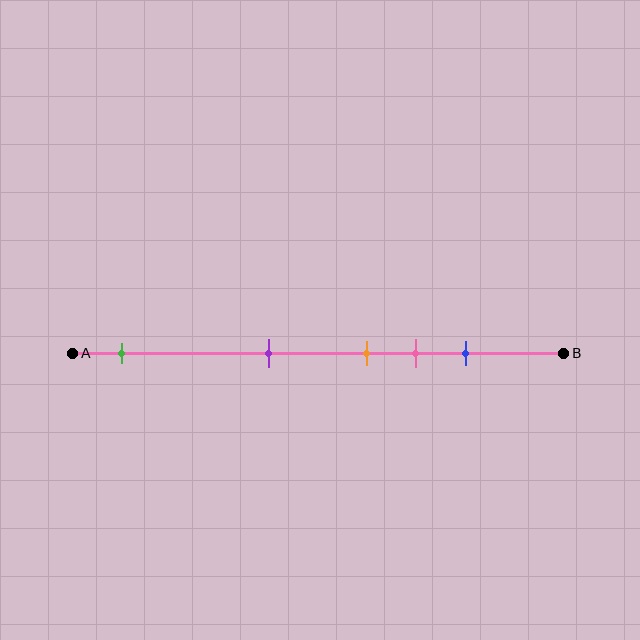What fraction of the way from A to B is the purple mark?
The purple mark is approximately 40% (0.4) of the way from A to B.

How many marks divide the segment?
There are 5 marks dividing the segment.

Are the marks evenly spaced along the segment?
No, the marks are not evenly spaced.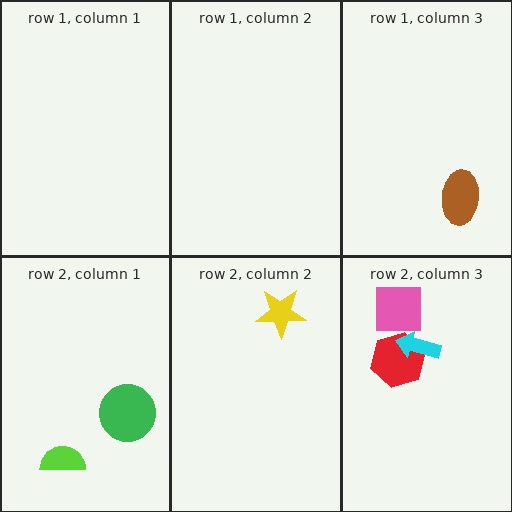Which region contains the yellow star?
The row 2, column 2 region.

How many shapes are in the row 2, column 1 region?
2.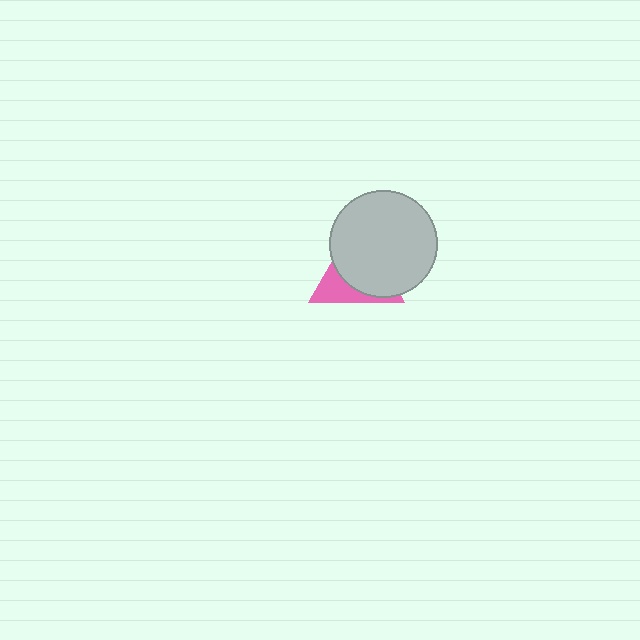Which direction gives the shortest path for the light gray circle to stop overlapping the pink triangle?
Moving toward the upper-right gives the shortest separation.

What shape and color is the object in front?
The object in front is a light gray circle.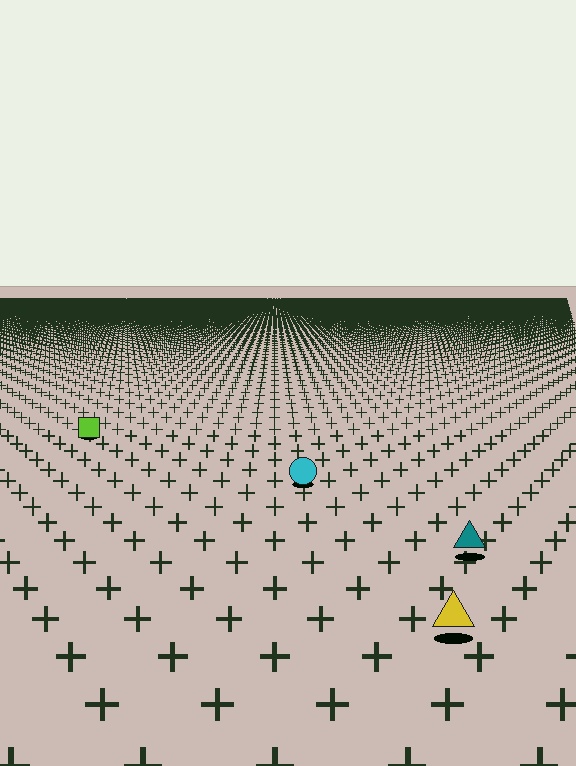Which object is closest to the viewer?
The yellow triangle is closest. The texture marks near it are larger and more spread out.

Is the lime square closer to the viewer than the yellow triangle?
No. The yellow triangle is closer — you can tell from the texture gradient: the ground texture is coarser near it.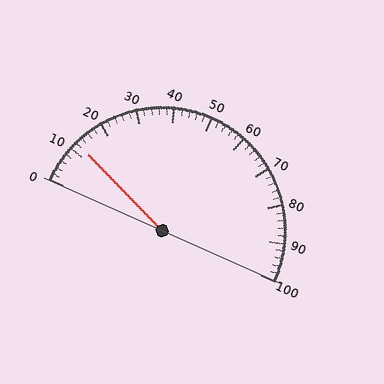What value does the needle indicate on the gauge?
The needle indicates approximately 12.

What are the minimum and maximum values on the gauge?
The gauge ranges from 0 to 100.